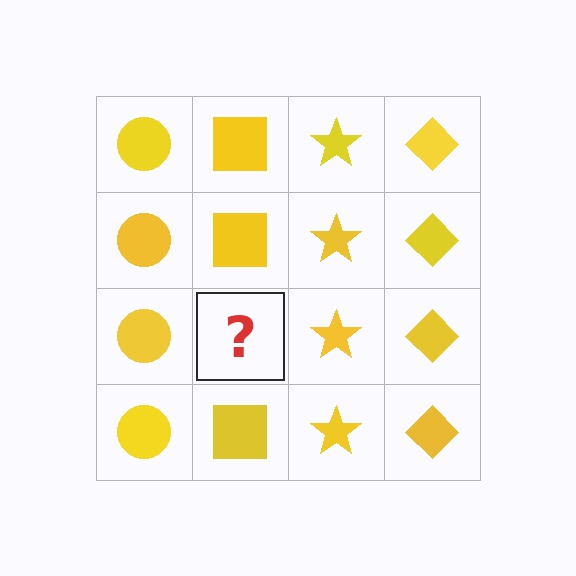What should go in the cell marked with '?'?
The missing cell should contain a yellow square.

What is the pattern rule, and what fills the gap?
The rule is that each column has a consistent shape. The gap should be filled with a yellow square.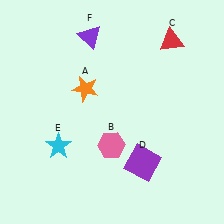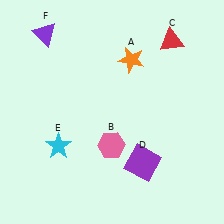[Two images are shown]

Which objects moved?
The objects that moved are: the orange star (A), the purple triangle (F).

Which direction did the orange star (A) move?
The orange star (A) moved right.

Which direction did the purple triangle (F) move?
The purple triangle (F) moved left.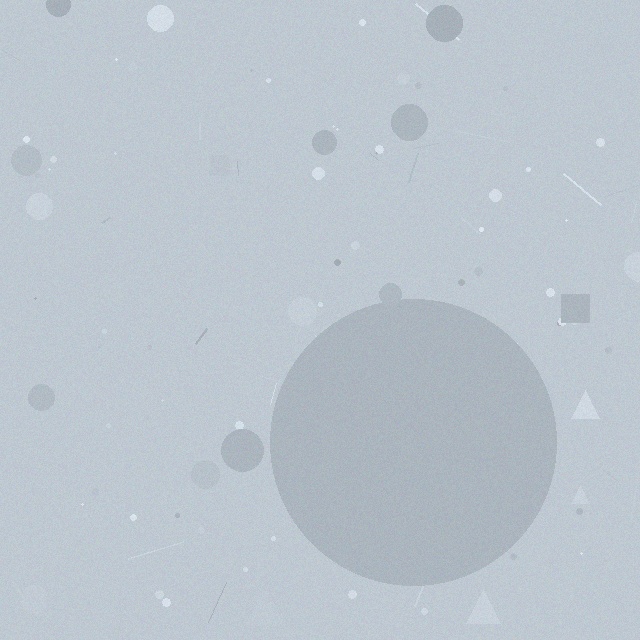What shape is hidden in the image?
A circle is hidden in the image.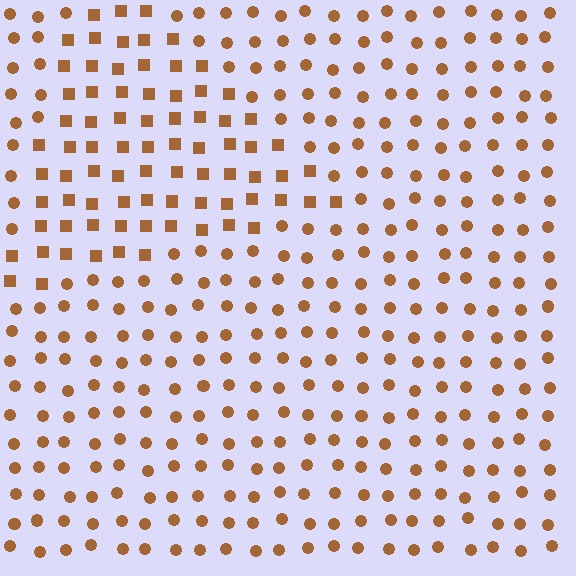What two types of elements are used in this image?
The image uses squares inside the triangle region and circles outside it.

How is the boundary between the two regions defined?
The boundary is defined by a change in element shape: squares inside vs. circles outside. All elements share the same color and spacing.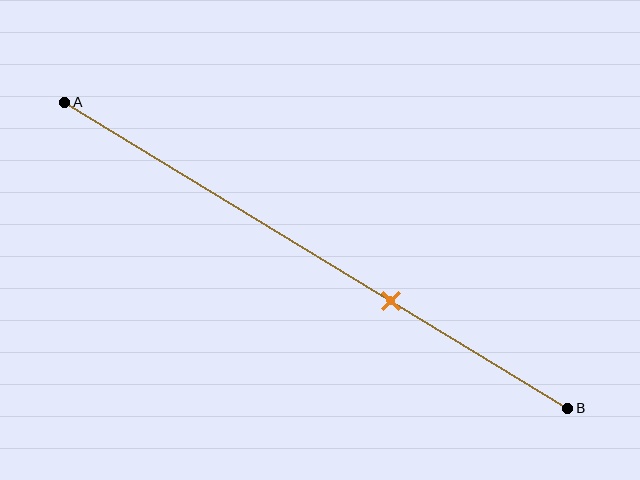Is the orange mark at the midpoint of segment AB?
No, the mark is at about 65% from A, not at the 50% midpoint.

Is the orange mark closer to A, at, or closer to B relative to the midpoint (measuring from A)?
The orange mark is closer to point B than the midpoint of segment AB.